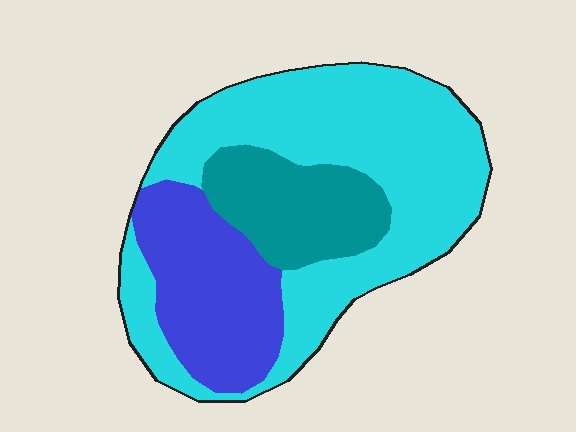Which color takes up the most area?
Cyan, at roughly 55%.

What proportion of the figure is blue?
Blue takes up less than a quarter of the figure.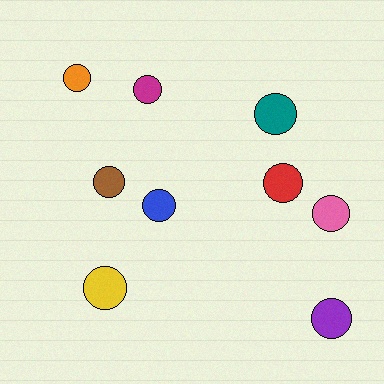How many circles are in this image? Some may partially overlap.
There are 9 circles.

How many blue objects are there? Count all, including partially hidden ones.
There is 1 blue object.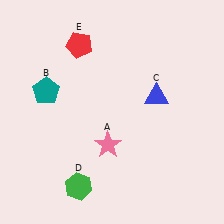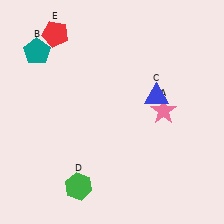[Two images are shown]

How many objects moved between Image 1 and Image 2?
3 objects moved between the two images.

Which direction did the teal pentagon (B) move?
The teal pentagon (B) moved up.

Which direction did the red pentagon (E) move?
The red pentagon (E) moved left.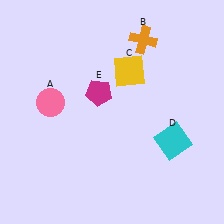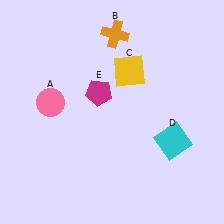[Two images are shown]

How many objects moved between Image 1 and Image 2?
1 object moved between the two images.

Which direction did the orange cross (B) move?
The orange cross (B) moved left.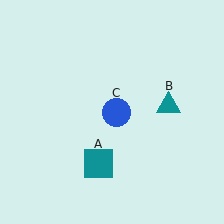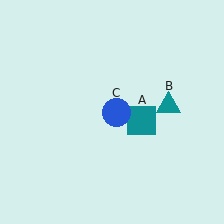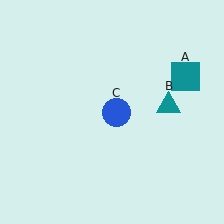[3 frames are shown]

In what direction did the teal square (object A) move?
The teal square (object A) moved up and to the right.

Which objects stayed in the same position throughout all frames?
Teal triangle (object B) and blue circle (object C) remained stationary.